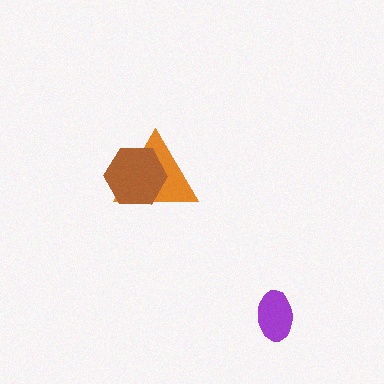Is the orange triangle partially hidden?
Yes, it is partially covered by another shape.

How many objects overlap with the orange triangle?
1 object overlaps with the orange triangle.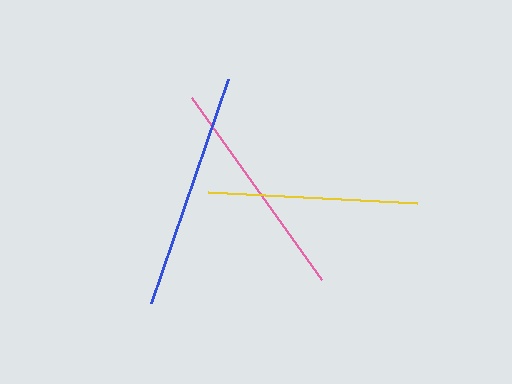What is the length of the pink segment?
The pink segment is approximately 223 pixels long.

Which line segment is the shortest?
The yellow line is the shortest at approximately 209 pixels.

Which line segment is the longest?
The blue line is the longest at approximately 238 pixels.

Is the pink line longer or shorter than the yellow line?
The pink line is longer than the yellow line.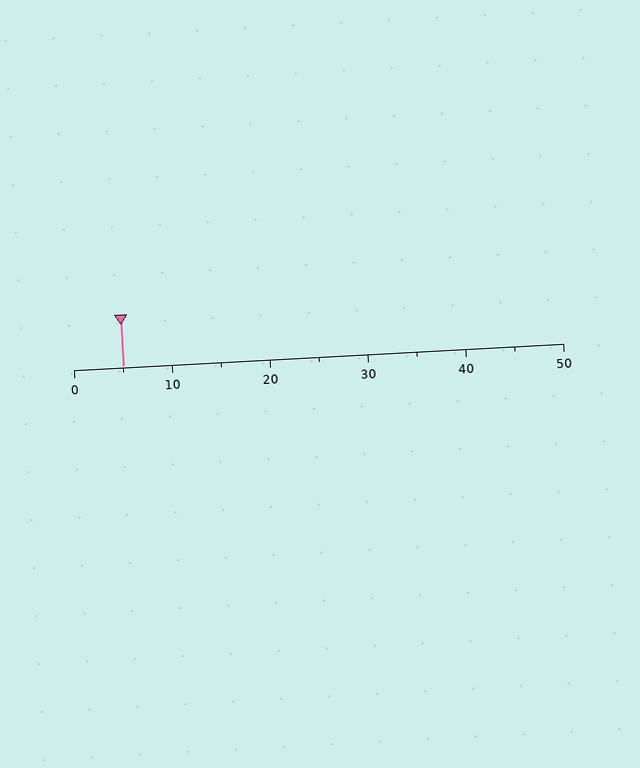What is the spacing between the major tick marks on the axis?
The major ticks are spaced 10 apart.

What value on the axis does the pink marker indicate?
The marker indicates approximately 5.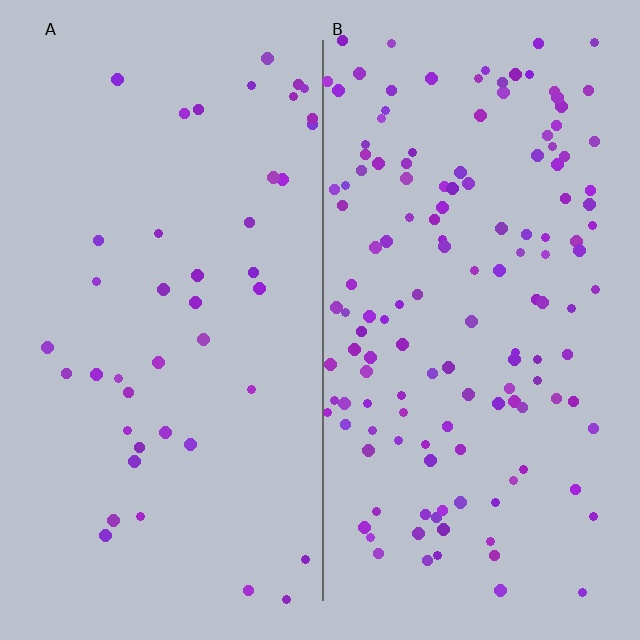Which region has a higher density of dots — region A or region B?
B (the right).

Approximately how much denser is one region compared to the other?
Approximately 3.3× — region B over region A.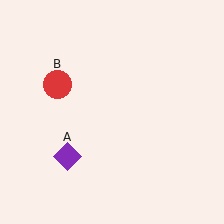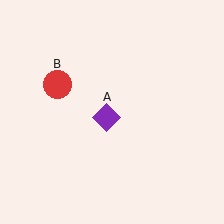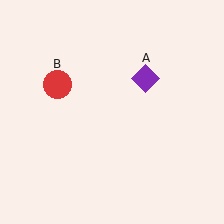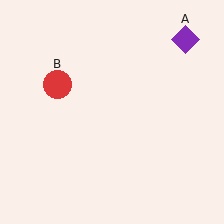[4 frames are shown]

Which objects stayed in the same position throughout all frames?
Red circle (object B) remained stationary.